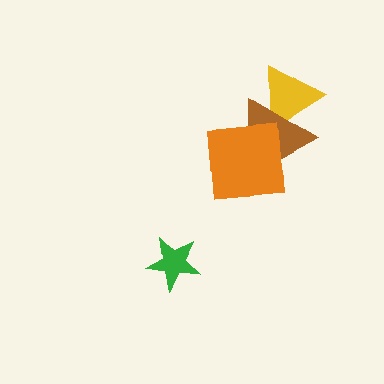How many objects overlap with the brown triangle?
2 objects overlap with the brown triangle.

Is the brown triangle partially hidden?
Yes, it is partially covered by another shape.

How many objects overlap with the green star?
0 objects overlap with the green star.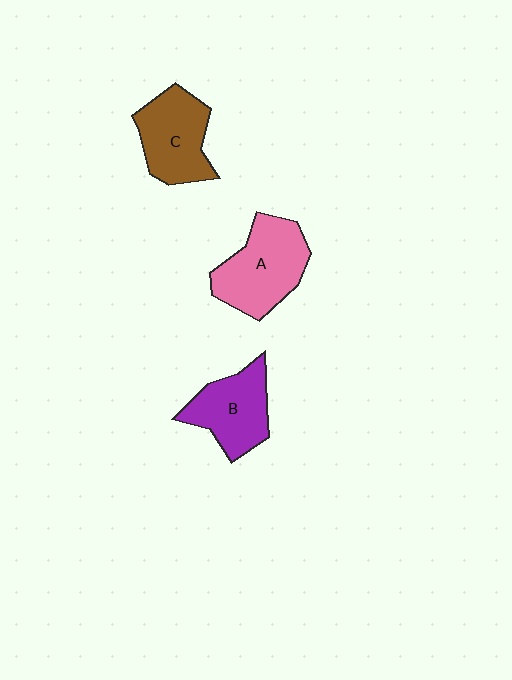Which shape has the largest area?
Shape A (pink).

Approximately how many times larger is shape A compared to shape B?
Approximately 1.2 times.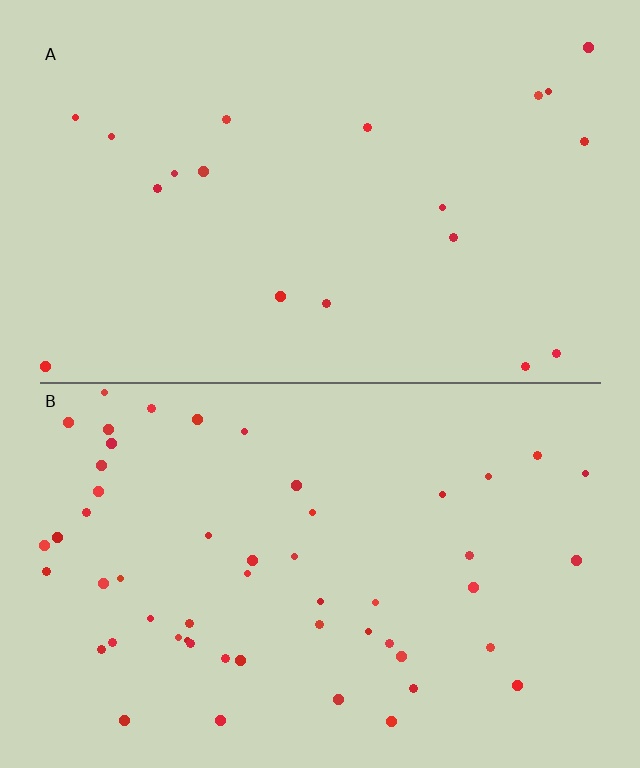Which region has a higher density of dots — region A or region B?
B (the bottom).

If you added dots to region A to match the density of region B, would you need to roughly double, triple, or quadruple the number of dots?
Approximately triple.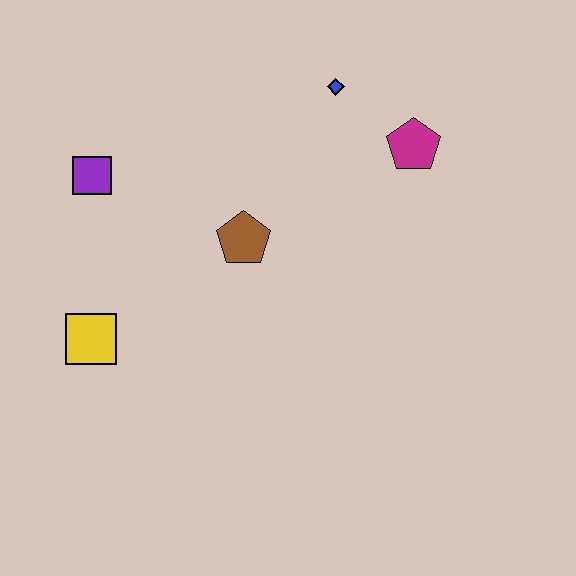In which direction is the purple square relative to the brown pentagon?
The purple square is to the left of the brown pentagon.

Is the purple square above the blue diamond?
No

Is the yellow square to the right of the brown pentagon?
No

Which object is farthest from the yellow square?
The magenta pentagon is farthest from the yellow square.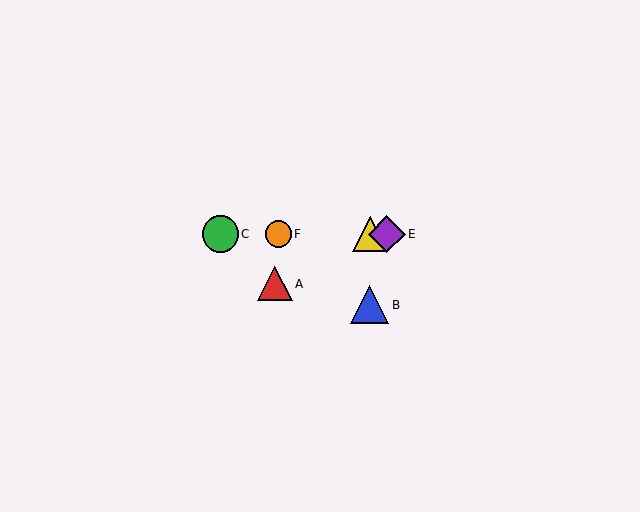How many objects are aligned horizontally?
4 objects (C, D, E, F) are aligned horizontally.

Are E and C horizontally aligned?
Yes, both are at y≈234.